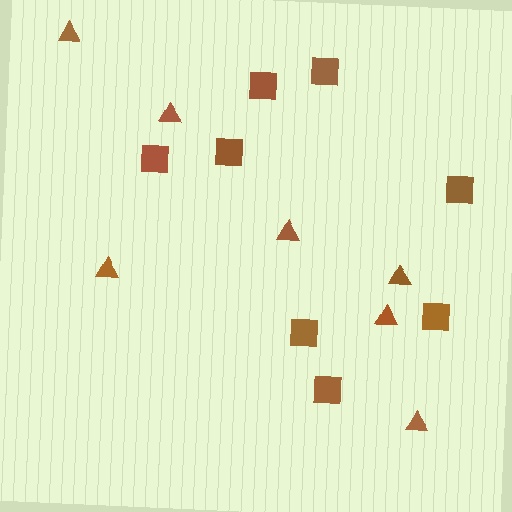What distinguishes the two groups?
There are 2 groups: one group of triangles (7) and one group of squares (8).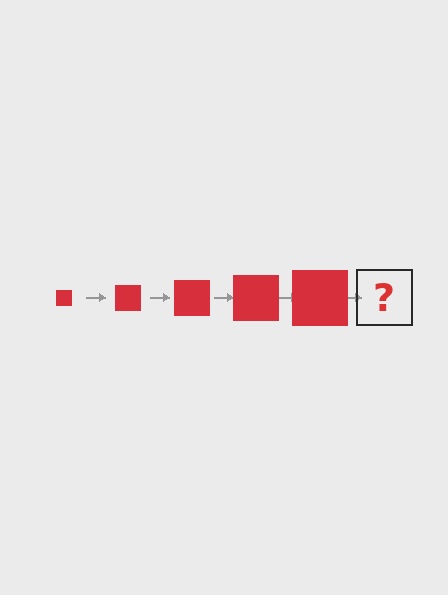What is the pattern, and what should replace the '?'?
The pattern is that the square gets progressively larger each step. The '?' should be a red square, larger than the previous one.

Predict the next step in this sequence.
The next step is a red square, larger than the previous one.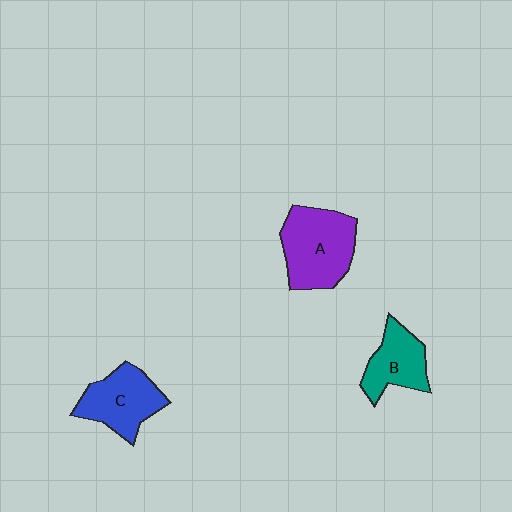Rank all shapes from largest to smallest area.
From largest to smallest: A (purple), C (blue), B (teal).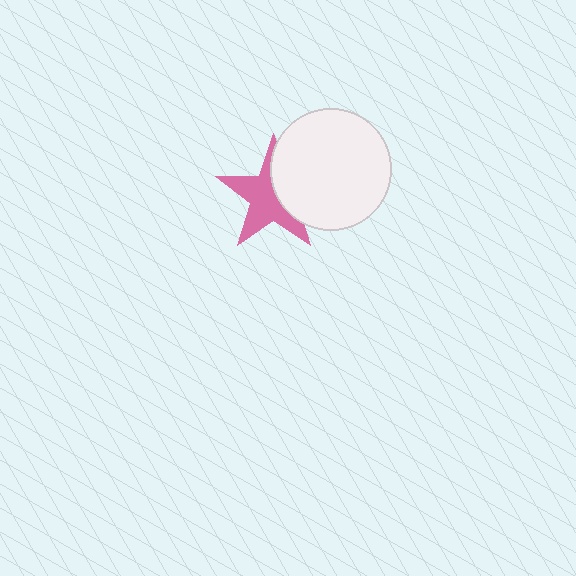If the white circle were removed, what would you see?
You would see the complete pink star.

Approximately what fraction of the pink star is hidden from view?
Roughly 39% of the pink star is hidden behind the white circle.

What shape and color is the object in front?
The object in front is a white circle.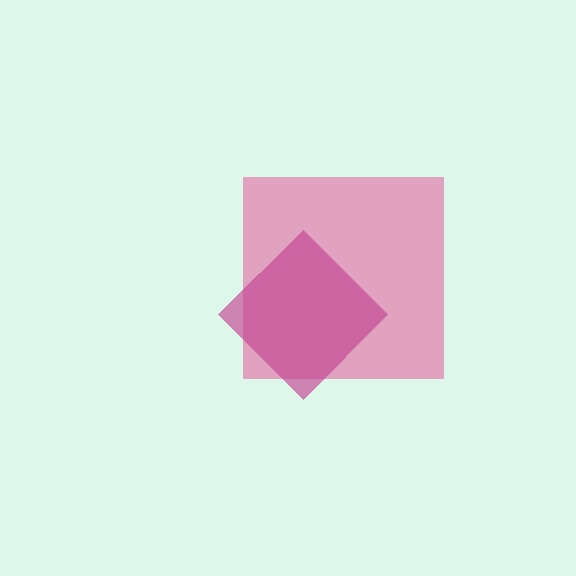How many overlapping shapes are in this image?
There are 2 overlapping shapes in the image.